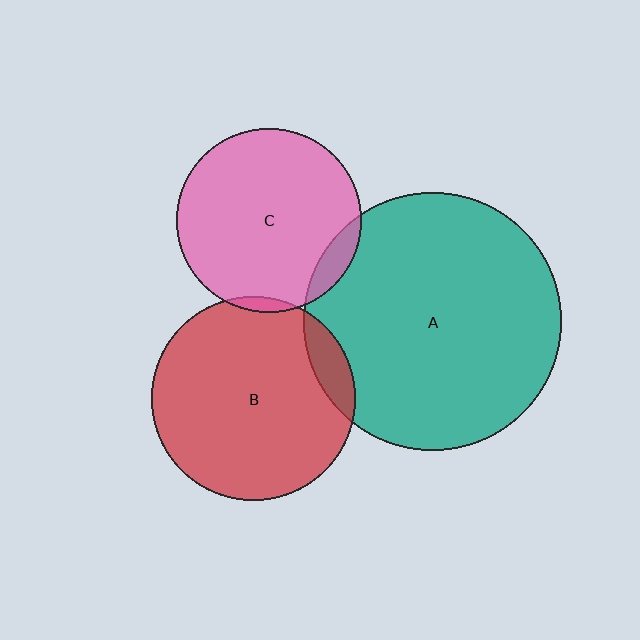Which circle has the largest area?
Circle A (teal).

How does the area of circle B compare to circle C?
Approximately 1.2 times.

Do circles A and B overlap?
Yes.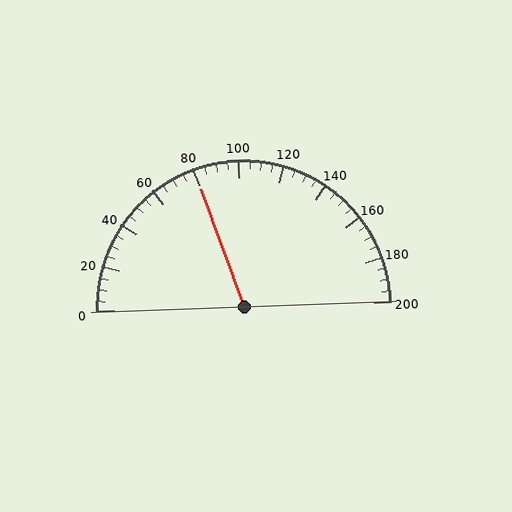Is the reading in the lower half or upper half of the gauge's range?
The reading is in the lower half of the range (0 to 200).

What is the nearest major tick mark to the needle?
The nearest major tick mark is 80.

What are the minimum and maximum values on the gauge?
The gauge ranges from 0 to 200.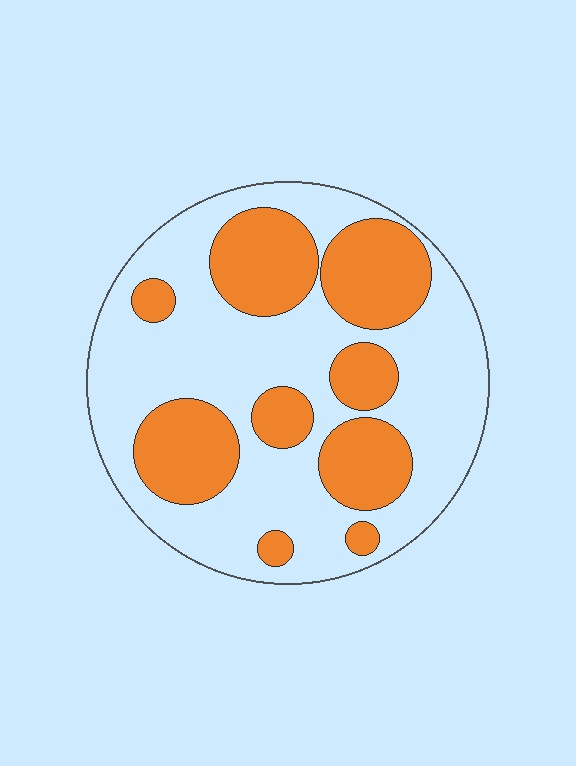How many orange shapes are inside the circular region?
9.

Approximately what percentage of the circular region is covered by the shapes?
Approximately 35%.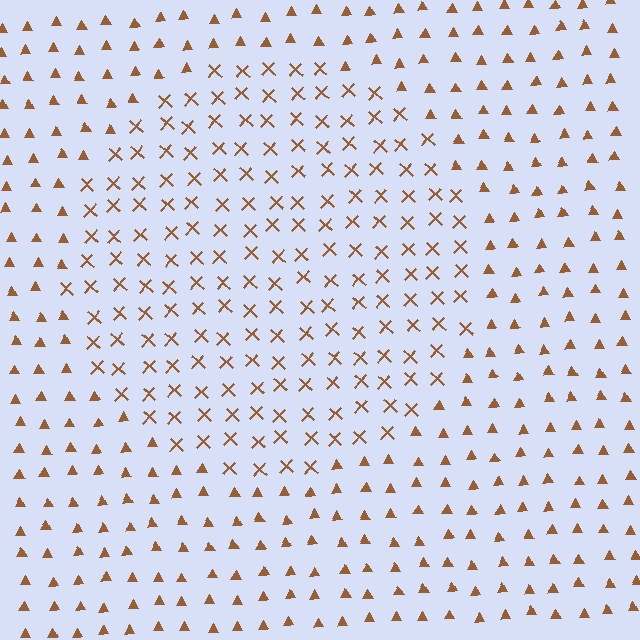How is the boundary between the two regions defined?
The boundary is defined by a change in element shape: X marks inside vs. triangles outside. All elements share the same color and spacing.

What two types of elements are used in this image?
The image uses X marks inside the circle region and triangles outside it.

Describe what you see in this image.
The image is filled with small brown elements arranged in a uniform grid. A circle-shaped region contains X marks, while the surrounding area contains triangles. The boundary is defined purely by the change in element shape.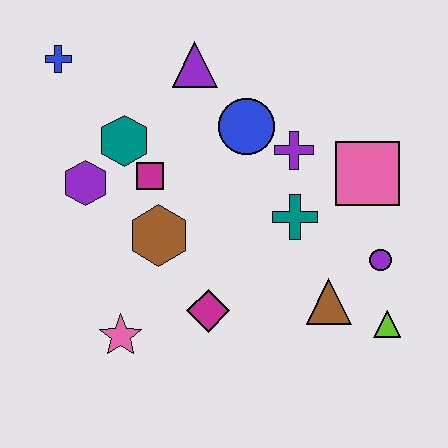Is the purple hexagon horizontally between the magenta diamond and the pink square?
No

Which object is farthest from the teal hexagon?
The lime triangle is farthest from the teal hexagon.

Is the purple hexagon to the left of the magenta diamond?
Yes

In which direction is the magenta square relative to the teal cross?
The magenta square is to the left of the teal cross.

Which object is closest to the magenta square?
The teal hexagon is closest to the magenta square.